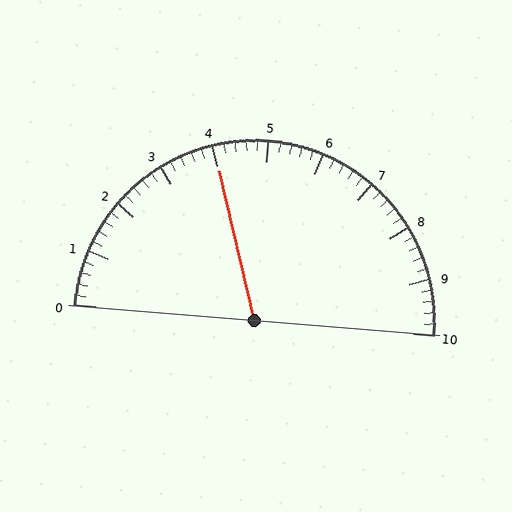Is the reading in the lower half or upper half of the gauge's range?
The reading is in the lower half of the range (0 to 10).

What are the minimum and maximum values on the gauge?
The gauge ranges from 0 to 10.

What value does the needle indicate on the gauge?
The needle indicates approximately 4.0.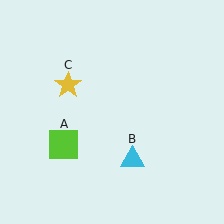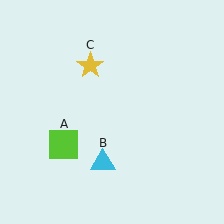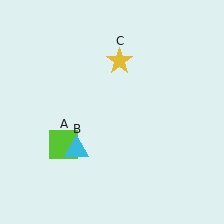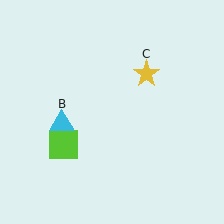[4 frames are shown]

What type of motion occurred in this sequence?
The cyan triangle (object B), yellow star (object C) rotated clockwise around the center of the scene.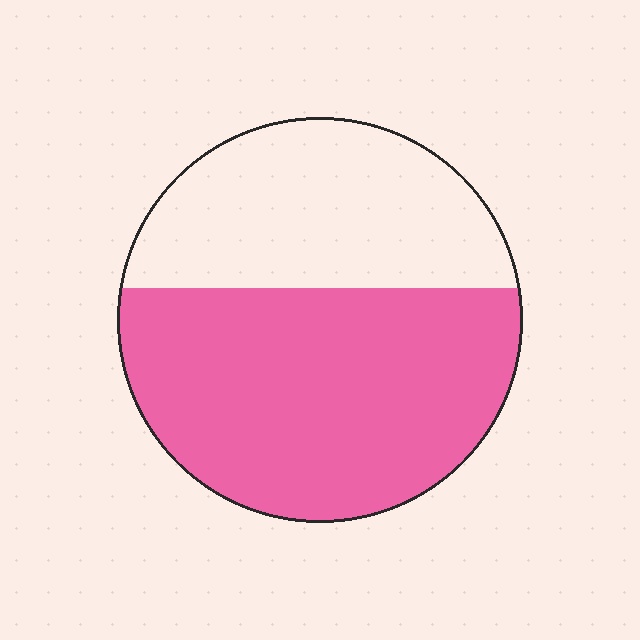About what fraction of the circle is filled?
About three fifths (3/5).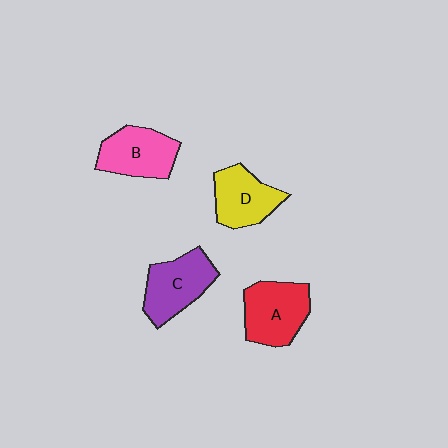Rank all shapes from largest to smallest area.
From largest to smallest: A (red), C (purple), B (pink), D (yellow).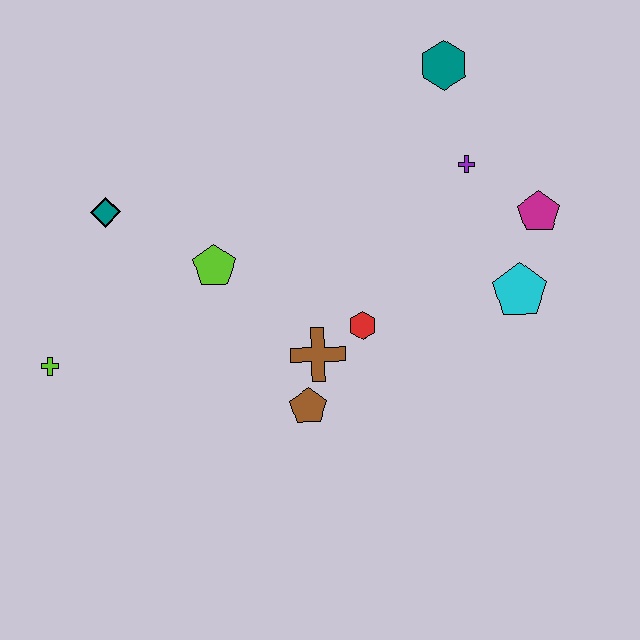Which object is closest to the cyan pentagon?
The magenta pentagon is closest to the cyan pentagon.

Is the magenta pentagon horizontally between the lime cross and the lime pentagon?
No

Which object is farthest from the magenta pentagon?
The lime cross is farthest from the magenta pentagon.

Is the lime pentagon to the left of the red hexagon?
Yes